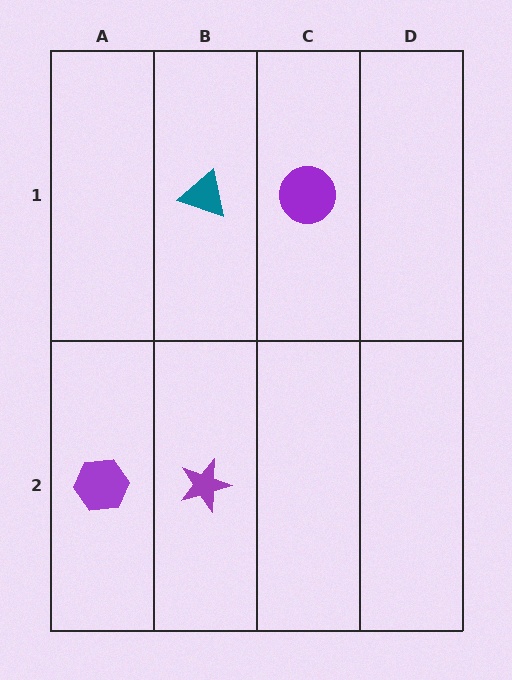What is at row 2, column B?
A purple star.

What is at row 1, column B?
A teal triangle.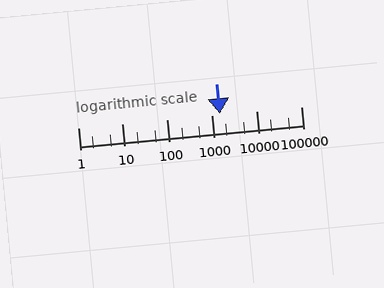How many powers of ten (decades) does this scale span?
The scale spans 5 decades, from 1 to 100000.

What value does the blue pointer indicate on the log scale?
The pointer indicates approximately 1500.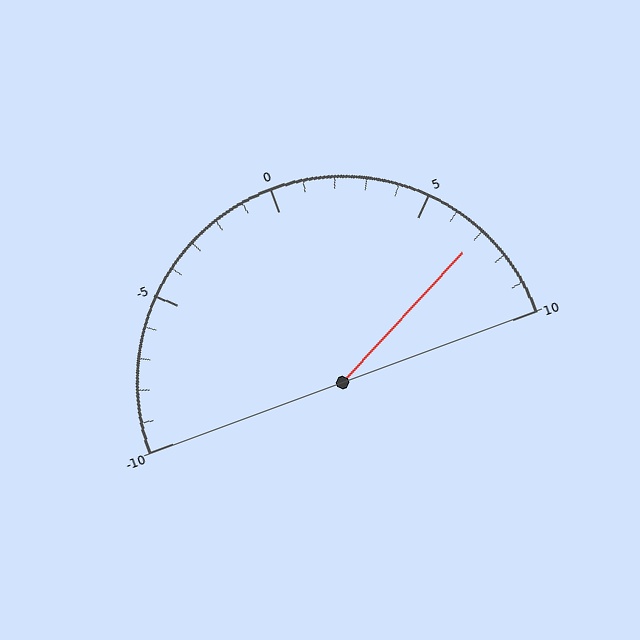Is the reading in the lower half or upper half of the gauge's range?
The reading is in the upper half of the range (-10 to 10).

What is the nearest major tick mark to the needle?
The nearest major tick mark is 5.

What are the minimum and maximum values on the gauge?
The gauge ranges from -10 to 10.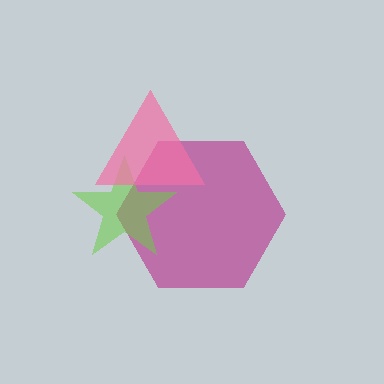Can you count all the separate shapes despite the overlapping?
Yes, there are 3 separate shapes.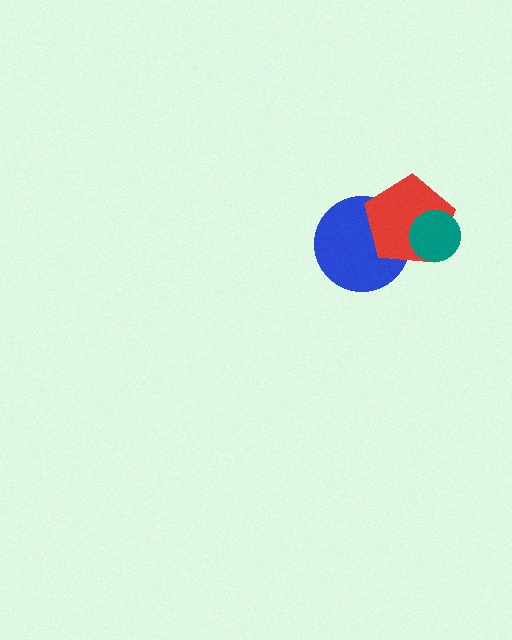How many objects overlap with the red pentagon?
2 objects overlap with the red pentagon.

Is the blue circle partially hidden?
Yes, it is partially covered by another shape.